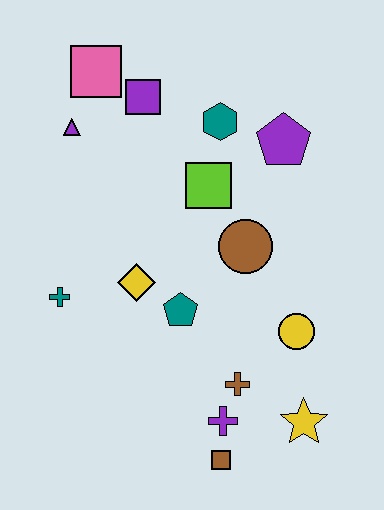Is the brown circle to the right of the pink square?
Yes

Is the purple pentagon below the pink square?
Yes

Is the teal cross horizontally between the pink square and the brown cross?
No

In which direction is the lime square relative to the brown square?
The lime square is above the brown square.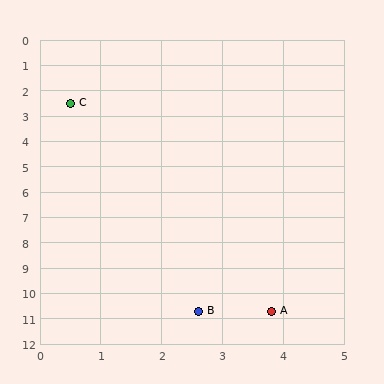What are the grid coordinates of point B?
Point B is at approximately (2.6, 10.7).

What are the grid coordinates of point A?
Point A is at approximately (3.8, 10.7).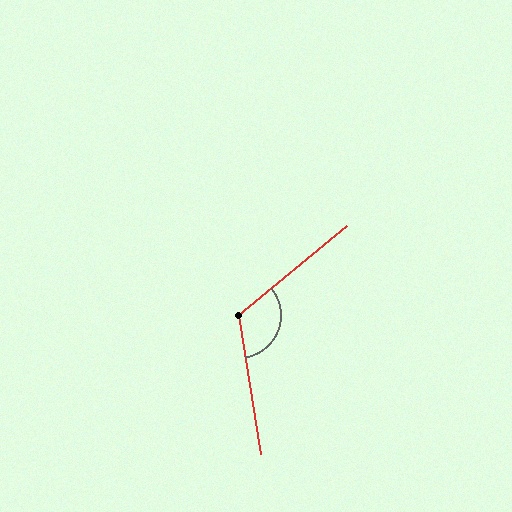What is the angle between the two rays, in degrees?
Approximately 120 degrees.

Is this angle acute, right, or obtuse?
It is obtuse.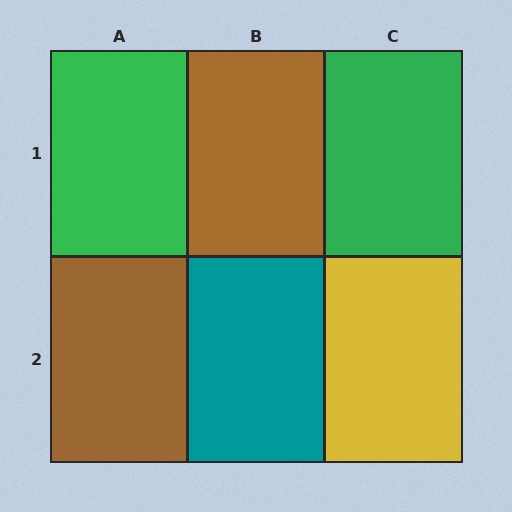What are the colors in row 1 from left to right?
Green, brown, green.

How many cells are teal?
1 cell is teal.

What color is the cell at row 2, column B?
Teal.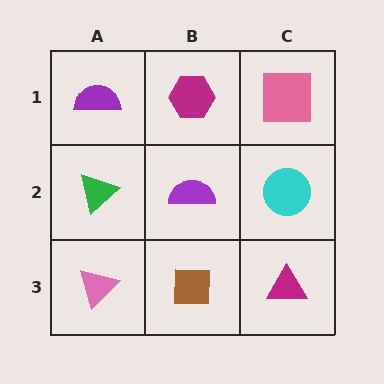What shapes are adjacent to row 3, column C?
A cyan circle (row 2, column C), a brown square (row 3, column B).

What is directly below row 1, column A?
A green triangle.